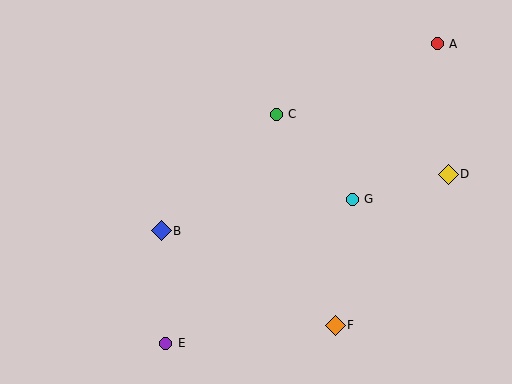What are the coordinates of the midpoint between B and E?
The midpoint between B and E is at (163, 287).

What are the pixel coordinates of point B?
Point B is at (161, 231).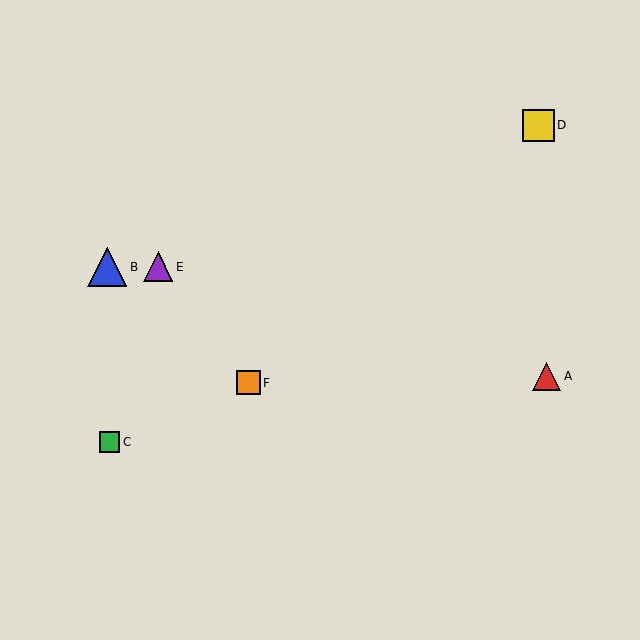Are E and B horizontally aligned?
Yes, both are at y≈267.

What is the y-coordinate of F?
Object F is at y≈383.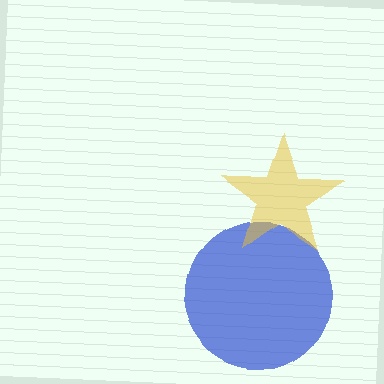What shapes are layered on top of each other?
The layered shapes are: a blue circle, a yellow star.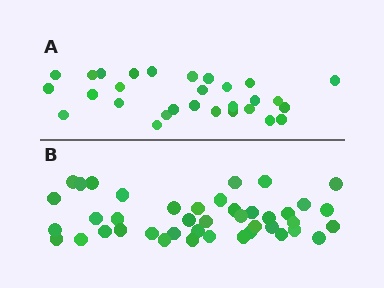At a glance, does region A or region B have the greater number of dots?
Region B (the bottom region) has more dots.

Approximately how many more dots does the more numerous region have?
Region B has approximately 15 more dots than region A.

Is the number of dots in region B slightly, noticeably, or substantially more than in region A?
Region B has noticeably more, but not dramatically so. The ratio is roughly 1.4 to 1.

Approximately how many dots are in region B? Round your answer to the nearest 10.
About 40 dots. (The exact count is 42, which rounds to 40.)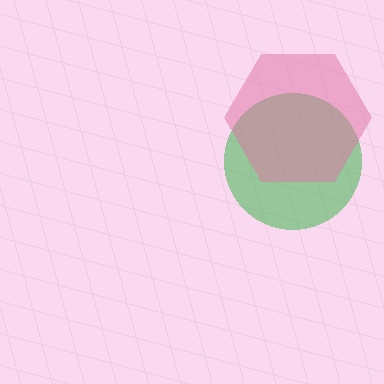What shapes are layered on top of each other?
The layered shapes are: a green circle, a pink hexagon.